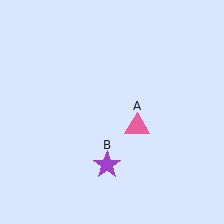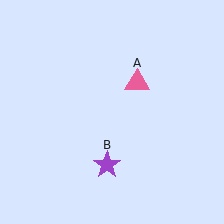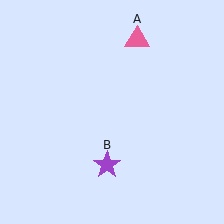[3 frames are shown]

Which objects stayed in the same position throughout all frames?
Purple star (object B) remained stationary.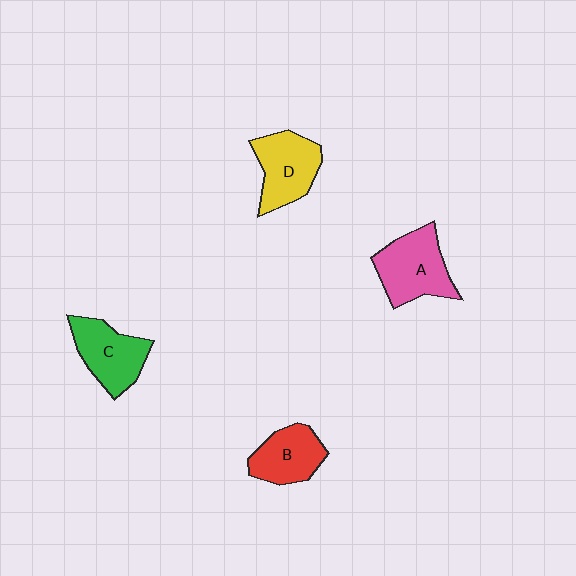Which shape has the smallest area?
Shape B (red).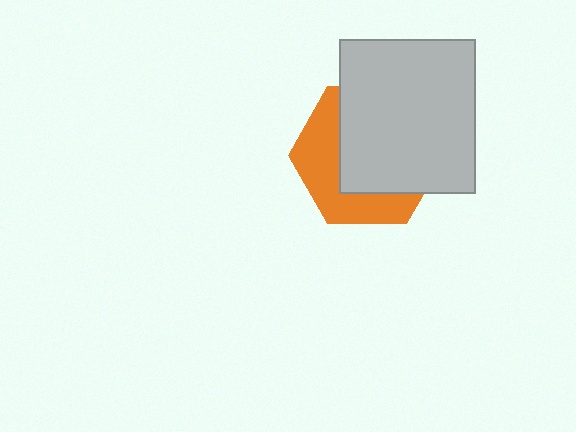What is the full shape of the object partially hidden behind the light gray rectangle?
The partially hidden object is an orange hexagon.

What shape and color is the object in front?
The object in front is a light gray rectangle.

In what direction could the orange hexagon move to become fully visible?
The orange hexagon could move toward the lower-left. That would shift it out from behind the light gray rectangle entirely.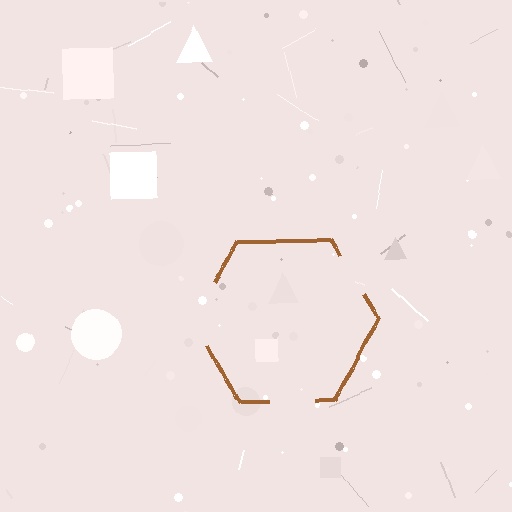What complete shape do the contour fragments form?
The contour fragments form a hexagon.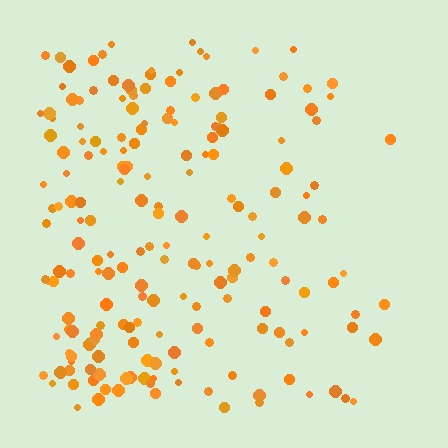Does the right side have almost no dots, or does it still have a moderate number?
Still a moderate number, just noticeably fewer than the left.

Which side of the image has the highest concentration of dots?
The left.